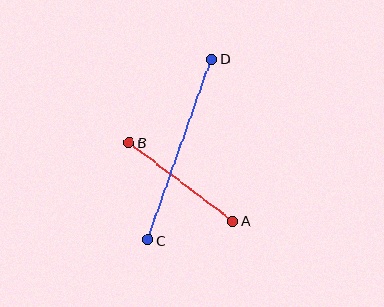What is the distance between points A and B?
The distance is approximately 130 pixels.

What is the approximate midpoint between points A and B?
The midpoint is at approximately (181, 182) pixels.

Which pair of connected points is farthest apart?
Points C and D are farthest apart.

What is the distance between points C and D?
The distance is approximately 192 pixels.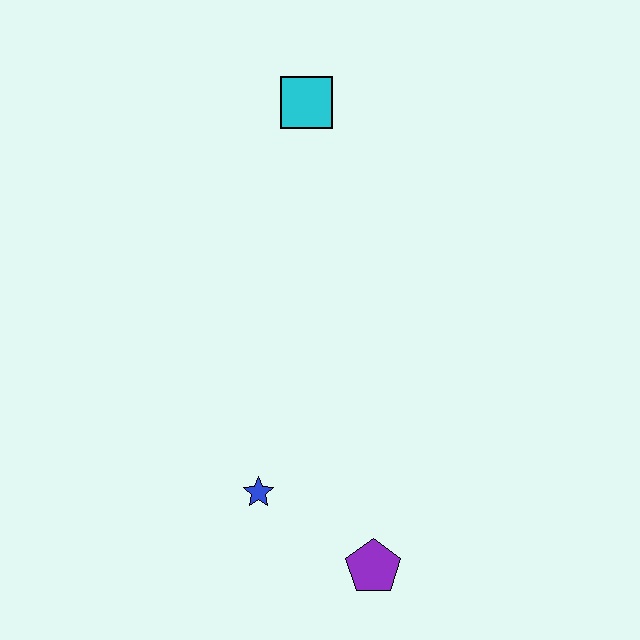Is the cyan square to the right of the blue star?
Yes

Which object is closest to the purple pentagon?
The blue star is closest to the purple pentagon.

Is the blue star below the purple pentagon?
No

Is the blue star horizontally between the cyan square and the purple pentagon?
No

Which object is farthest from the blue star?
The cyan square is farthest from the blue star.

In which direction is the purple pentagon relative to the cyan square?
The purple pentagon is below the cyan square.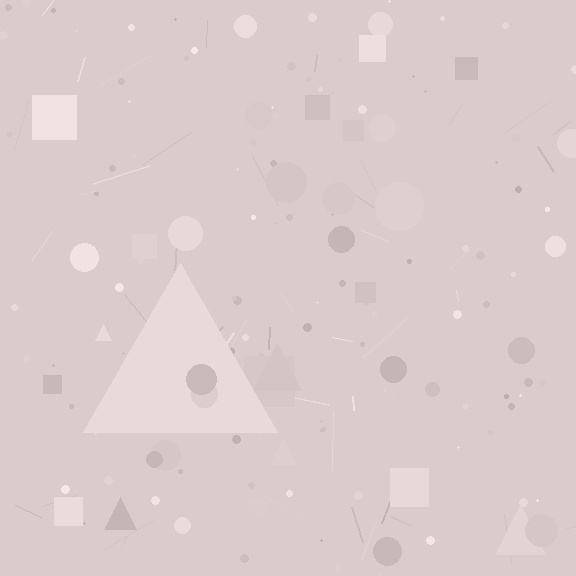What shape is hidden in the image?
A triangle is hidden in the image.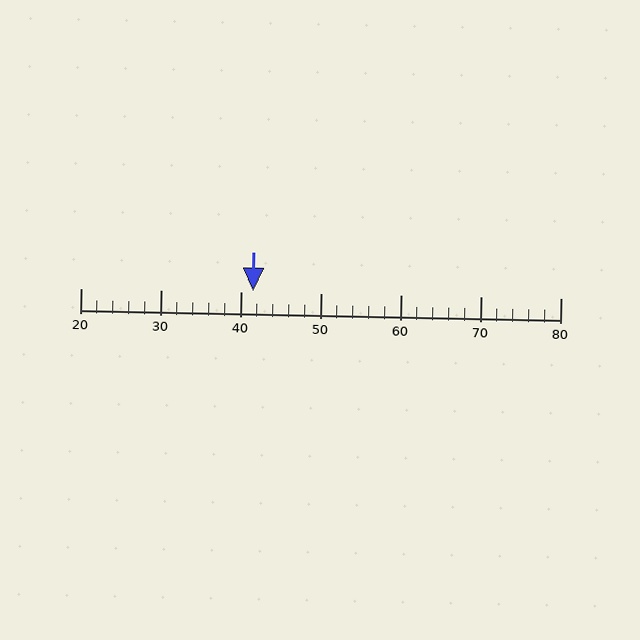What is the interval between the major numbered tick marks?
The major tick marks are spaced 10 units apart.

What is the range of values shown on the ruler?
The ruler shows values from 20 to 80.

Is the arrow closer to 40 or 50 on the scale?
The arrow is closer to 40.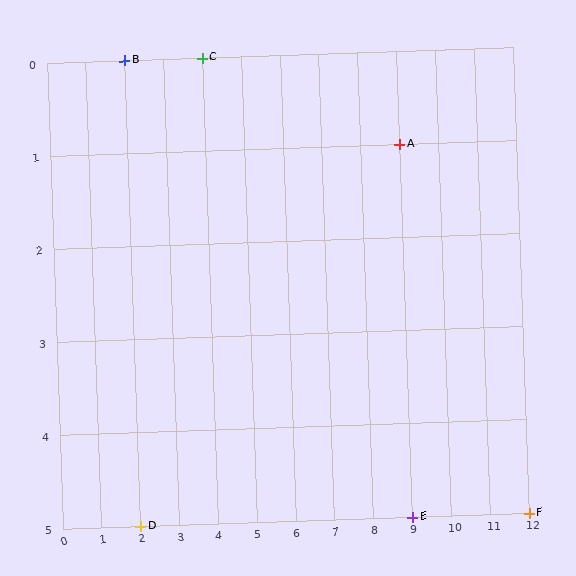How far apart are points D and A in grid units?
Points D and A are 7 columns and 4 rows apart (about 8.1 grid units diagonally).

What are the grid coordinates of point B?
Point B is at grid coordinates (2, 0).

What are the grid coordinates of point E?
Point E is at grid coordinates (9, 5).